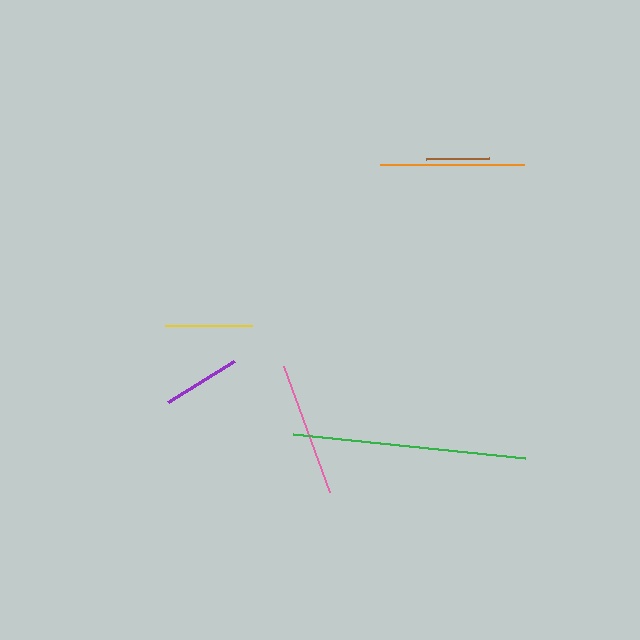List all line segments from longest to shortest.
From longest to shortest: green, orange, pink, yellow, purple, brown.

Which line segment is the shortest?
The brown line is the shortest at approximately 64 pixels.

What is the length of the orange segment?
The orange segment is approximately 145 pixels long.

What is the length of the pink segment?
The pink segment is approximately 134 pixels long.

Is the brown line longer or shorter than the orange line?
The orange line is longer than the brown line.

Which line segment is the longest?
The green line is the longest at approximately 234 pixels.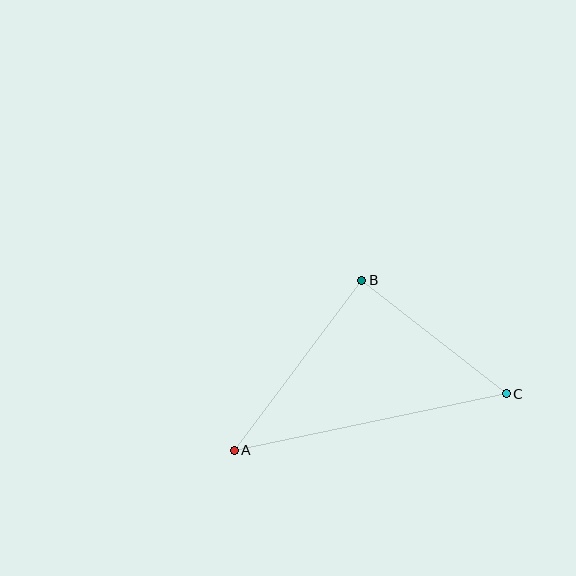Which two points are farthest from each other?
Points A and C are farthest from each other.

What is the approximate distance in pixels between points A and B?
The distance between A and B is approximately 212 pixels.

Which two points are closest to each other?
Points B and C are closest to each other.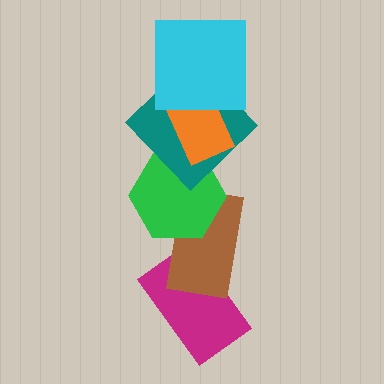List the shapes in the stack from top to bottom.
From top to bottom: the cyan square, the orange rectangle, the teal diamond, the green hexagon, the brown rectangle, the magenta rectangle.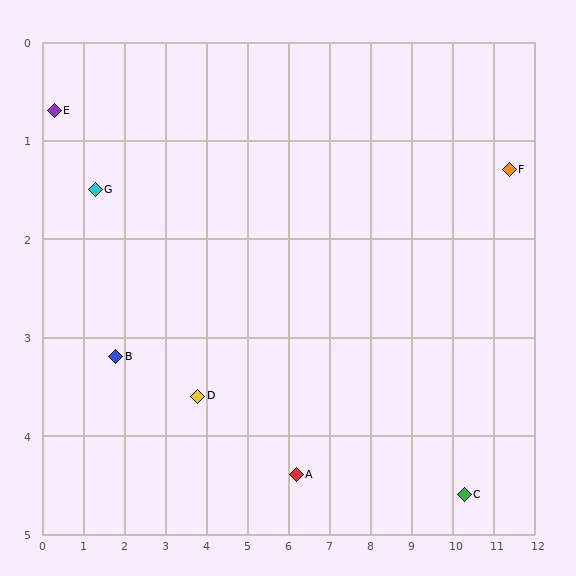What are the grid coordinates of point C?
Point C is at approximately (10.3, 4.6).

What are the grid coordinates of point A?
Point A is at approximately (6.2, 4.4).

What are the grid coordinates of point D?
Point D is at approximately (3.8, 3.6).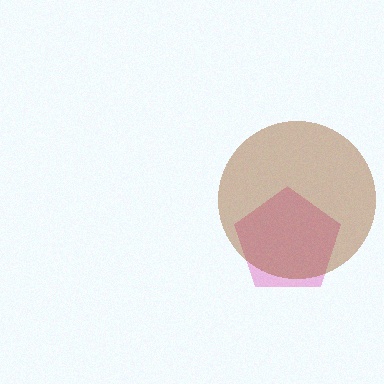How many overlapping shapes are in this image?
There are 2 overlapping shapes in the image.